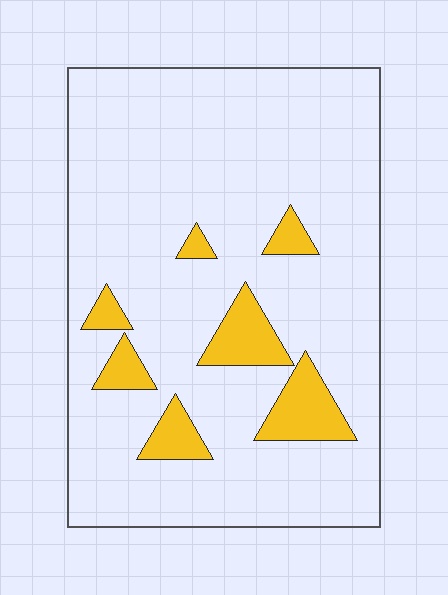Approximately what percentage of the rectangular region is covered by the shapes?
Approximately 10%.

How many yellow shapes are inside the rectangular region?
7.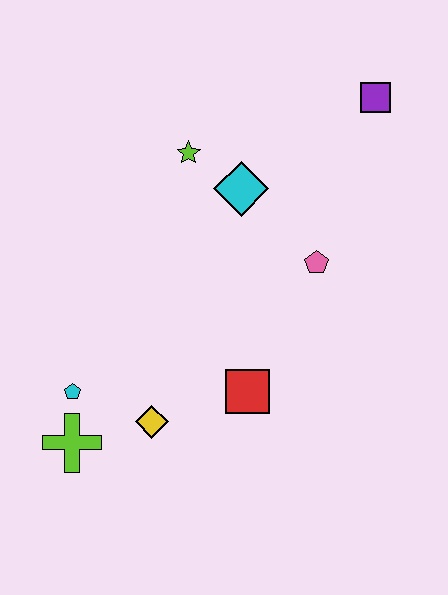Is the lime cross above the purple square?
No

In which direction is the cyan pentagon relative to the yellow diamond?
The cyan pentagon is to the left of the yellow diamond.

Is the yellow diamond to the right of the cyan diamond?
No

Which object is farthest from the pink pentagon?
The lime cross is farthest from the pink pentagon.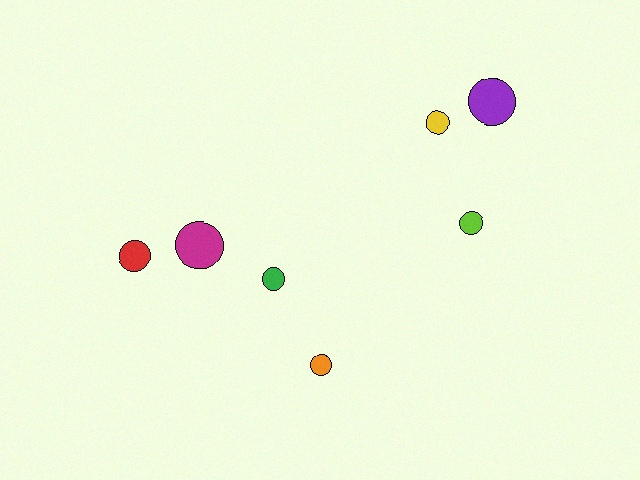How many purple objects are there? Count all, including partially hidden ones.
There is 1 purple object.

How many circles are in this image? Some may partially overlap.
There are 7 circles.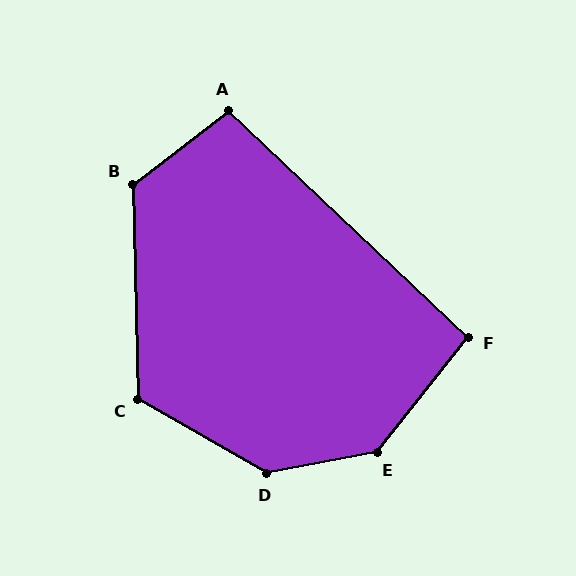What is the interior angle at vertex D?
Approximately 139 degrees (obtuse).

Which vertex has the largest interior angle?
E, at approximately 139 degrees.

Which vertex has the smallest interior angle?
F, at approximately 95 degrees.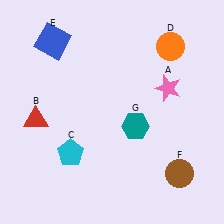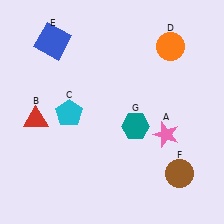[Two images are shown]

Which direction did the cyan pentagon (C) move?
The cyan pentagon (C) moved up.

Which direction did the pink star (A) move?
The pink star (A) moved down.